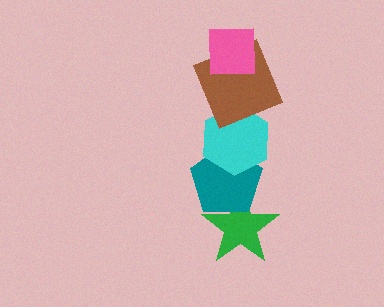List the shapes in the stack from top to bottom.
From top to bottom: the pink square, the brown square, the cyan hexagon, the teal pentagon, the green star.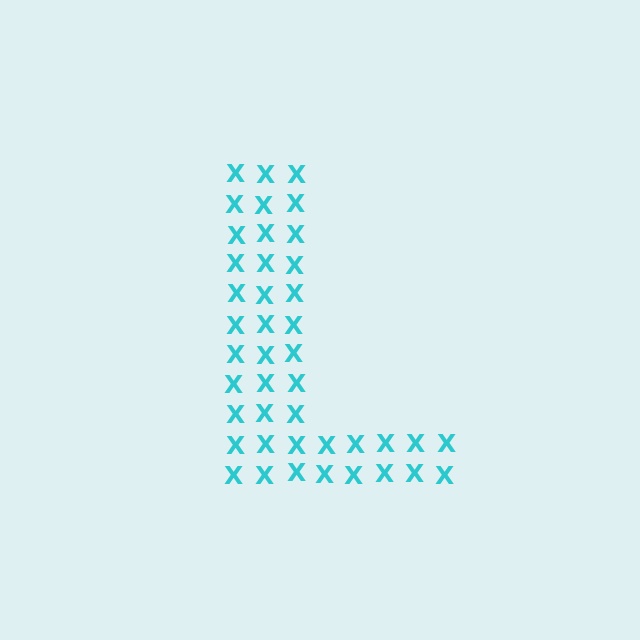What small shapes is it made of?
It is made of small letter X's.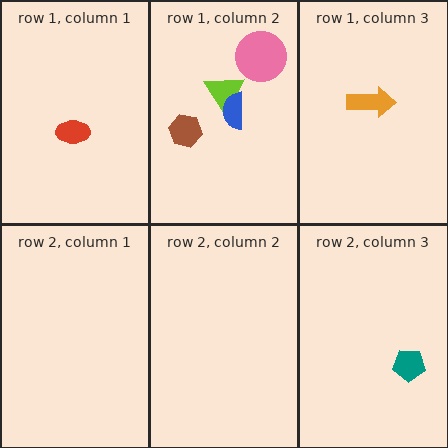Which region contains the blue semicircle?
The row 1, column 2 region.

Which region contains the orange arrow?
The row 1, column 3 region.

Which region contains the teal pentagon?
The row 2, column 3 region.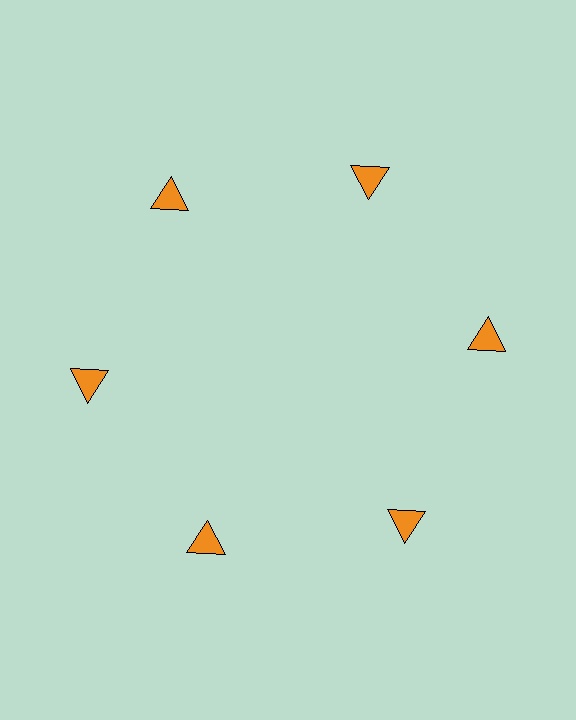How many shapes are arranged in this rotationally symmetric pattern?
There are 6 shapes, arranged in 6 groups of 1.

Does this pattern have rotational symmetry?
Yes, this pattern has 6-fold rotational symmetry. It looks the same after rotating 60 degrees around the center.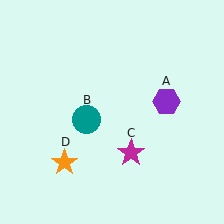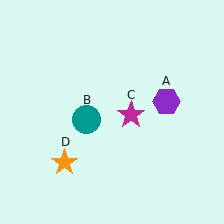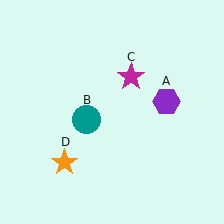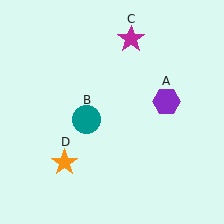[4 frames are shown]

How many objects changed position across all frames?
1 object changed position: magenta star (object C).